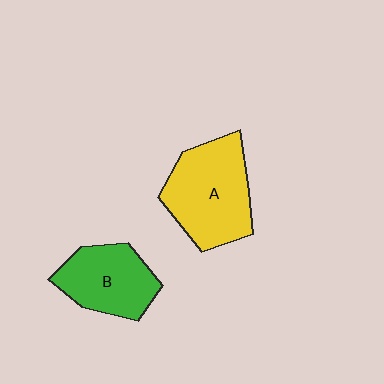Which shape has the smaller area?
Shape B (green).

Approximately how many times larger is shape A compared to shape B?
Approximately 1.3 times.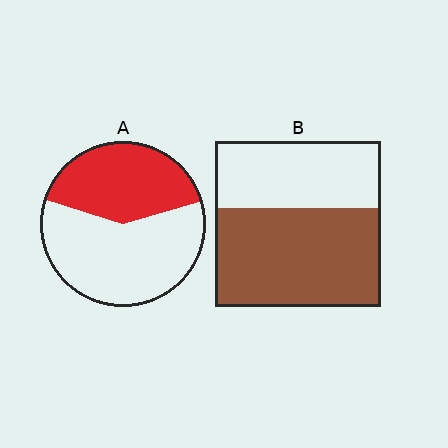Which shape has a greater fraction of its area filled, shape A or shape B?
Shape B.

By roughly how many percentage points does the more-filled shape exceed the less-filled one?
By roughly 20 percentage points (B over A).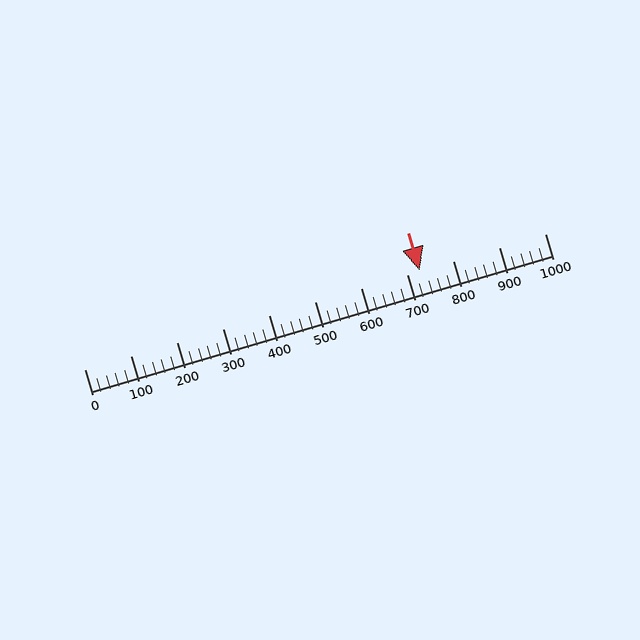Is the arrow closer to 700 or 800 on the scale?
The arrow is closer to 700.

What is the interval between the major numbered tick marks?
The major tick marks are spaced 100 units apart.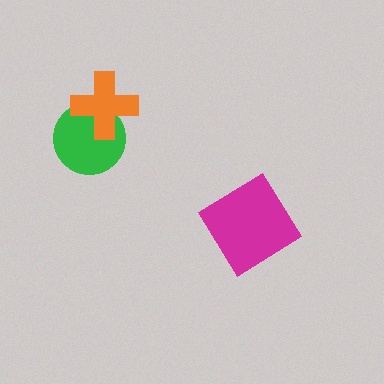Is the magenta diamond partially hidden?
No, no other shape covers it.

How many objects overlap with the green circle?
1 object overlaps with the green circle.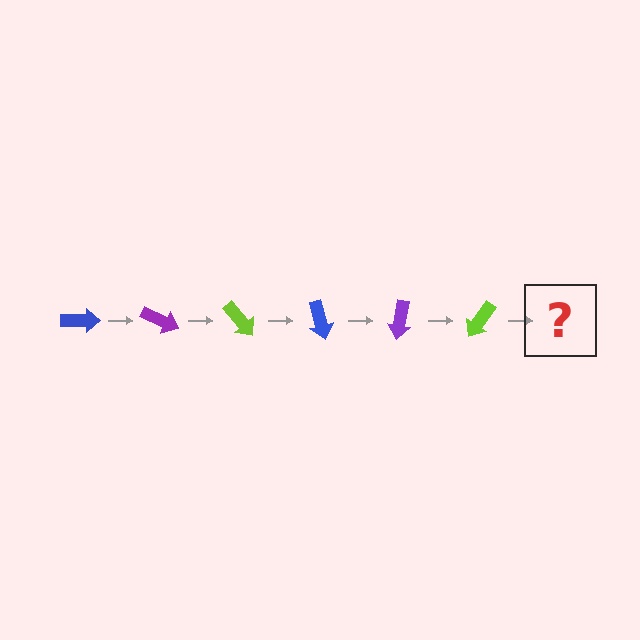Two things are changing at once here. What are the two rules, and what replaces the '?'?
The two rules are that it rotates 25 degrees each step and the color cycles through blue, purple, and lime. The '?' should be a blue arrow, rotated 150 degrees from the start.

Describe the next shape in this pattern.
It should be a blue arrow, rotated 150 degrees from the start.